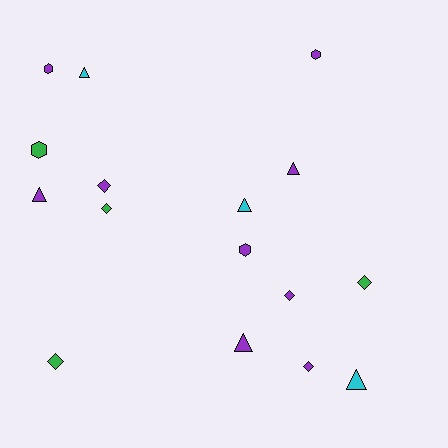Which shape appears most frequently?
Triangle, with 6 objects.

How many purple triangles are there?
There are 3 purple triangles.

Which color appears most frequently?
Purple, with 9 objects.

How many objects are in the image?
There are 16 objects.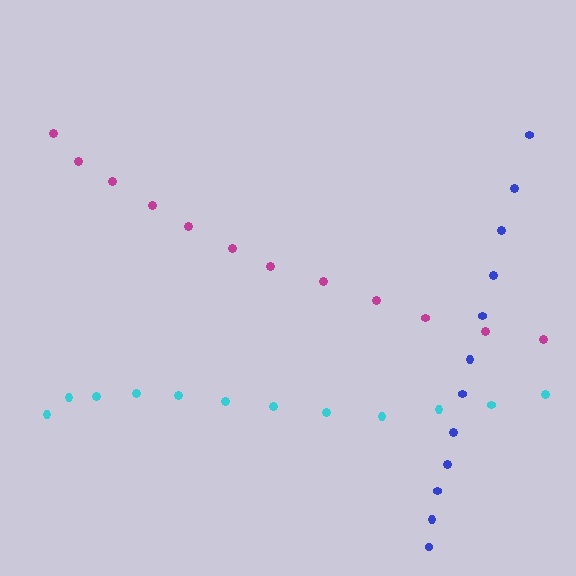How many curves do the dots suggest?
There are 3 distinct paths.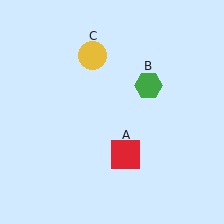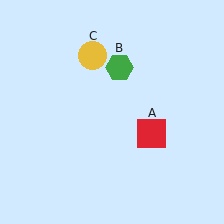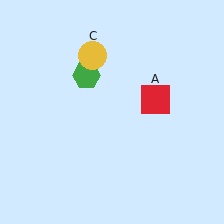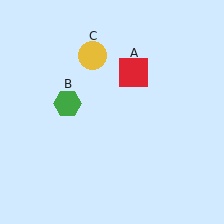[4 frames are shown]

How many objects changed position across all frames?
2 objects changed position: red square (object A), green hexagon (object B).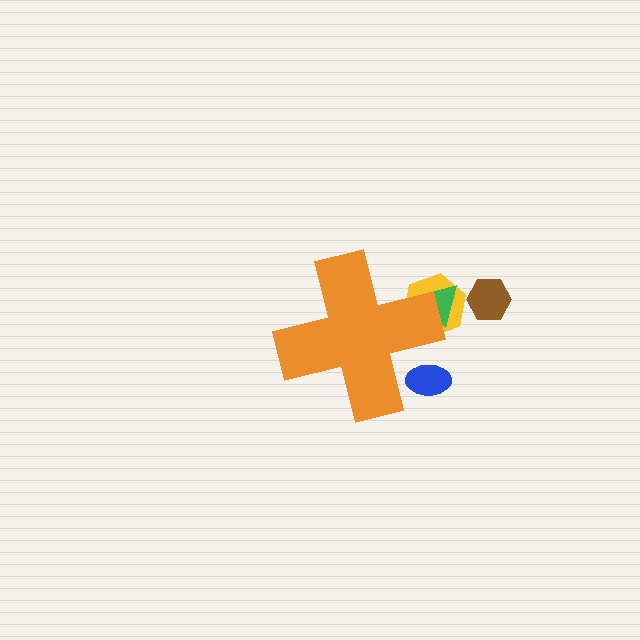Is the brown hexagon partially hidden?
No, the brown hexagon is fully visible.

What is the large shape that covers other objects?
An orange cross.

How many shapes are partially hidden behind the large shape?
3 shapes are partially hidden.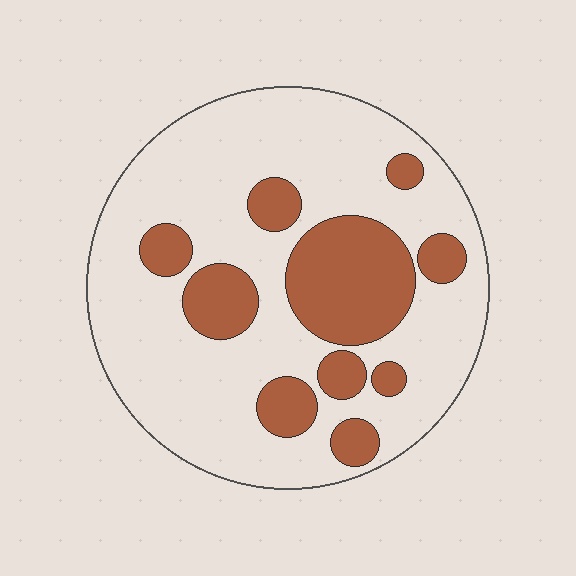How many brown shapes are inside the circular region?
10.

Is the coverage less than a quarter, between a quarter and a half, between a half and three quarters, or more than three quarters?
Between a quarter and a half.